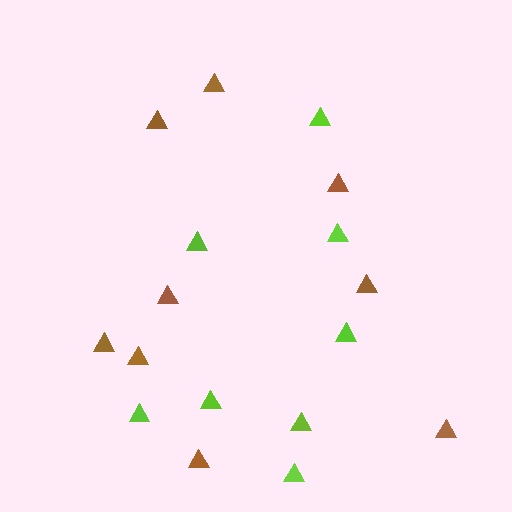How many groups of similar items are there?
There are 2 groups: one group of brown triangles (9) and one group of lime triangles (8).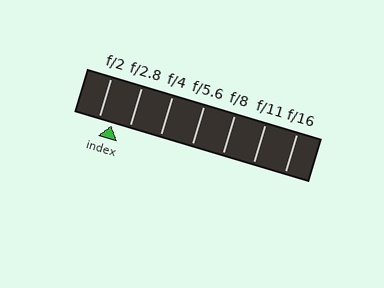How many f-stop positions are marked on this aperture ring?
There are 7 f-stop positions marked.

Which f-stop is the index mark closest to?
The index mark is closest to f/2.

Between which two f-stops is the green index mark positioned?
The index mark is between f/2 and f/2.8.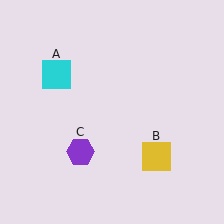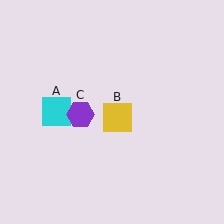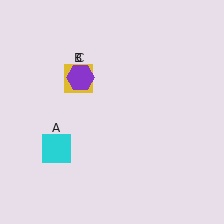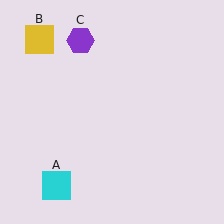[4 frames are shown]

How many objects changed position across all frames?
3 objects changed position: cyan square (object A), yellow square (object B), purple hexagon (object C).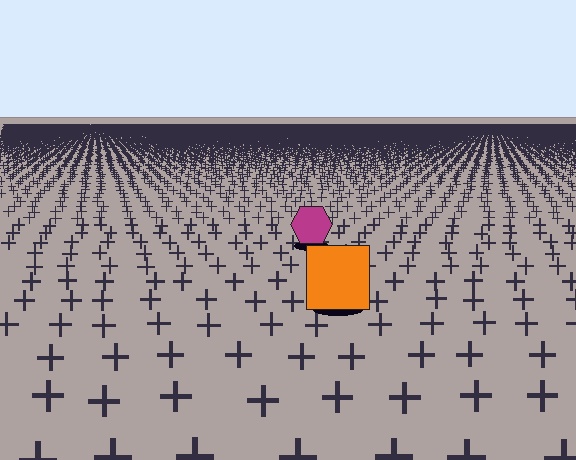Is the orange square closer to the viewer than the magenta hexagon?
Yes. The orange square is closer — you can tell from the texture gradient: the ground texture is coarser near it.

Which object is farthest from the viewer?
The magenta hexagon is farthest from the viewer. It appears smaller and the ground texture around it is denser.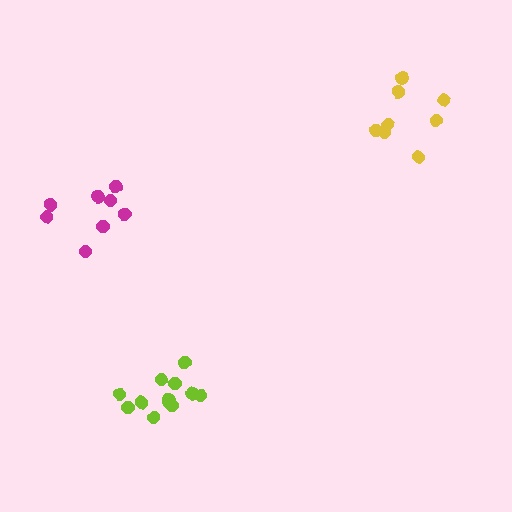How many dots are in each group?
Group 1: 8 dots, Group 2: 8 dots, Group 3: 12 dots (28 total).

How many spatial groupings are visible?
There are 3 spatial groupings.